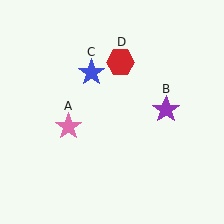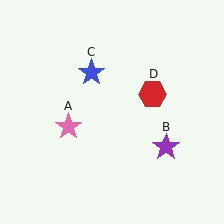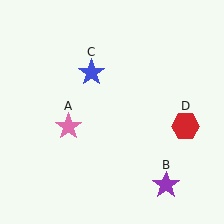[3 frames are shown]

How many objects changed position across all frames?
2 objects changed position: purple star (object B), red hexagon (object D).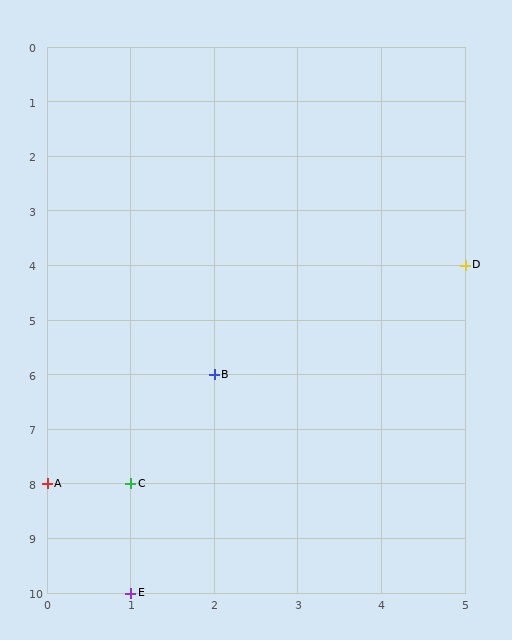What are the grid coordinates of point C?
Point C is at grid coordinates (1, 8).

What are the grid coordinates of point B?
Point B is at grid coordinates (2, 6).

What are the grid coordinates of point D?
Point D is at grid coordinates (5, 4).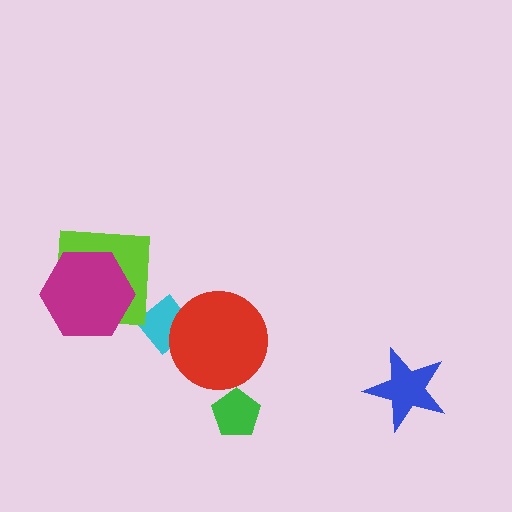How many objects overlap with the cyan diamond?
1 object overlaps with the cyan diamond.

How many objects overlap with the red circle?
1 object overlaps with the red circle.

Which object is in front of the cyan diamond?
The red circle is in front of the cyan diamond.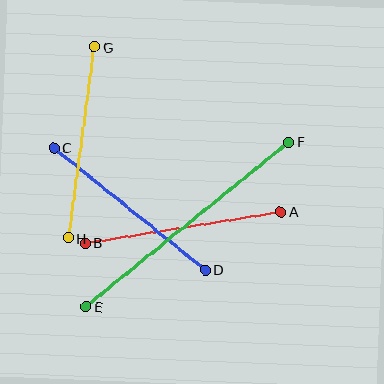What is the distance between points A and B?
The distance is approximately 198 pixels.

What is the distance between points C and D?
The distance is approximately 195 pixels.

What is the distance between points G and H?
The distance is approximately 193 pixels.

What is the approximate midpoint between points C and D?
The midpoint is at approximately (130, 209) pixels.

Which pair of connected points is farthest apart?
Points E and F are farthest apart.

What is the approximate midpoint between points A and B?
The midpoint is at approximately (183, 227) pixels.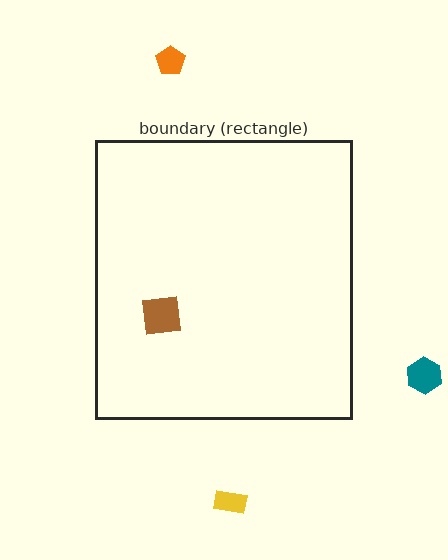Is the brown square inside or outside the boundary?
Inside.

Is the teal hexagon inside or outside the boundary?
Outside.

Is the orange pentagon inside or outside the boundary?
Outside.